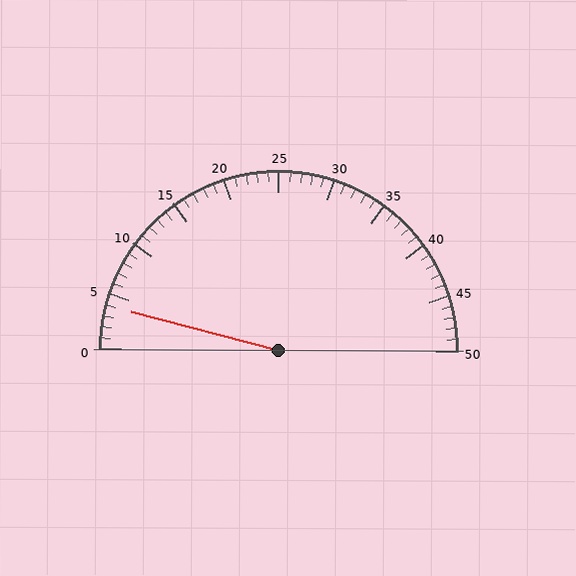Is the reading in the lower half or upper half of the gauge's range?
The reading is in the lower half of the range (0 to 50).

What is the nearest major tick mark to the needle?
The nearest major tick mark is 5.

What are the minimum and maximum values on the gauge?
The gauge ranges from 0 to 50.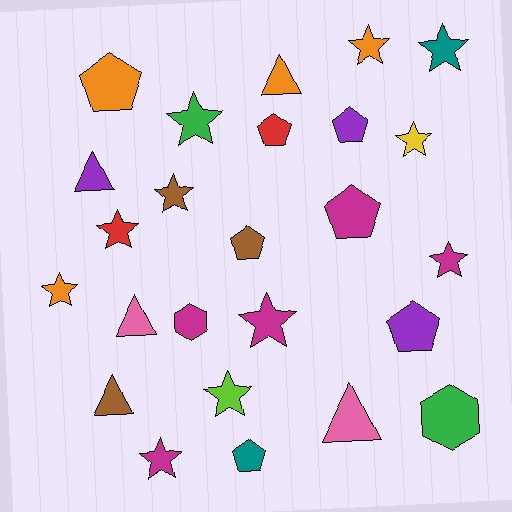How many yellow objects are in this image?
There is 1 yellow object.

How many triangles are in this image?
There are 5 triangles.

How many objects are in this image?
There are 25 objects.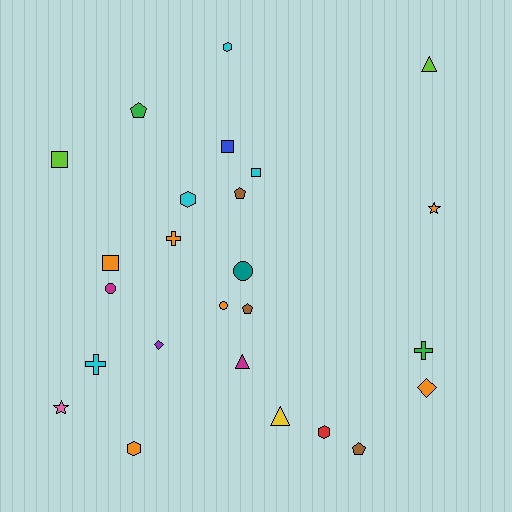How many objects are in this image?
There are 25 objects.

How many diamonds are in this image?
There are 2 diamonds.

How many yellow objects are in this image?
There is 1 yellow object.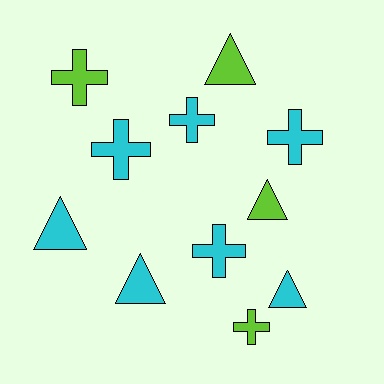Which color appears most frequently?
Cyan, with 7 objects.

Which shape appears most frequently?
Cross, with 6 objects.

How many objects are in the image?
There are 11 objects.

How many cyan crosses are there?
There are 4 cyan crosses.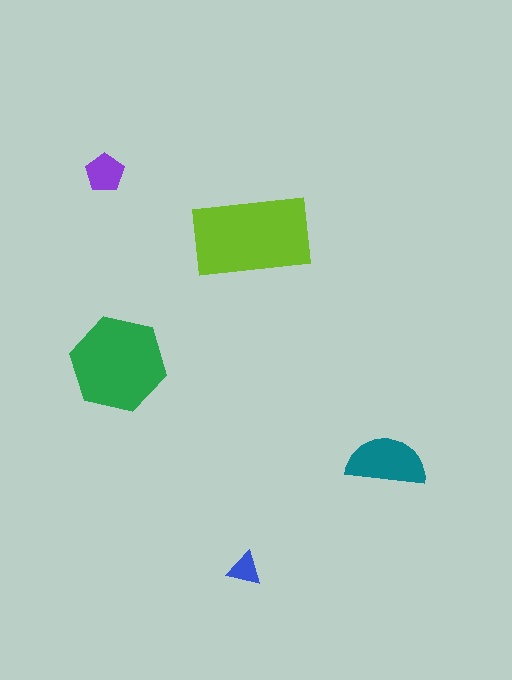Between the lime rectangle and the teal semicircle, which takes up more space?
The lime rectangle.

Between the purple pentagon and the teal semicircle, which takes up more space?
The teal semicircle.